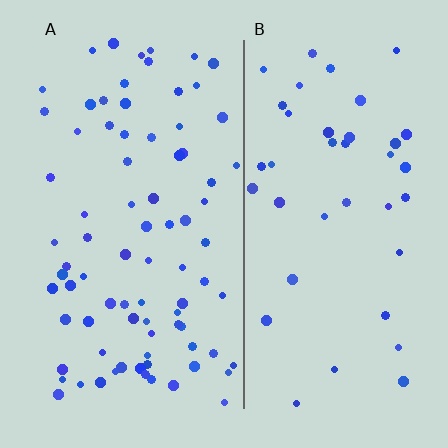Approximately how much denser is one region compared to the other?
Approximately 2.0× — region A over region B.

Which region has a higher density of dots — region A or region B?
A (the left).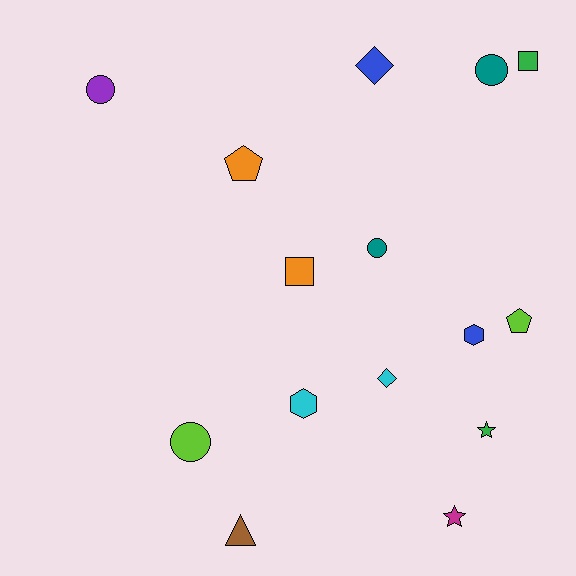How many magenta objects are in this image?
There is 1 magenta object.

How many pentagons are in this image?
There are 2 pentagons.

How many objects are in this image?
There are 15 objects.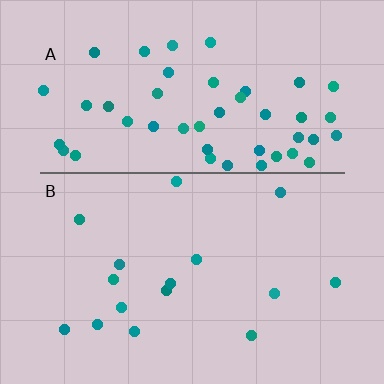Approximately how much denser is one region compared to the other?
Approximately 3.1× — region A over region B.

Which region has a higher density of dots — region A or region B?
A (the top).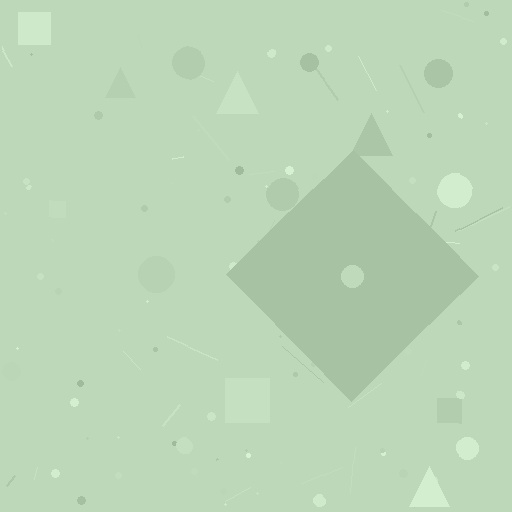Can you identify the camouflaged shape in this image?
The camouflaged shape is a diamond.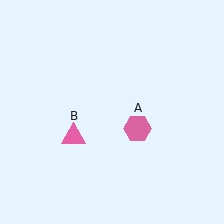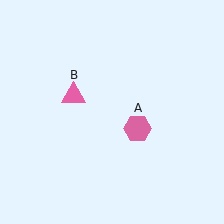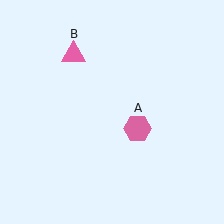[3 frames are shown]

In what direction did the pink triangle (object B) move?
The pink triangle (object B) moved up.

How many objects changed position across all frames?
1 object changed position: pink triangle (object B).